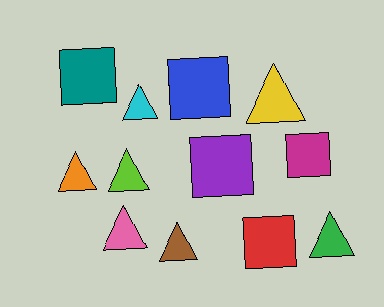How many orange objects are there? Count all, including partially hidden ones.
There is 1 orange object.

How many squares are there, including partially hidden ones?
There are 5 squares.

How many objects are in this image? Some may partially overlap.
There are 12 objects.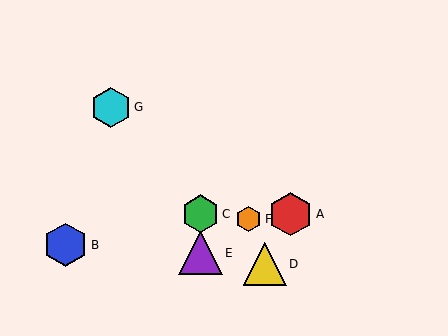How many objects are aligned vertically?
2 objects (C, E) are aligned vertically.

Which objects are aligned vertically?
Objects C, E are aligned vertically.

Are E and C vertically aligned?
Yes, both are at x≈200.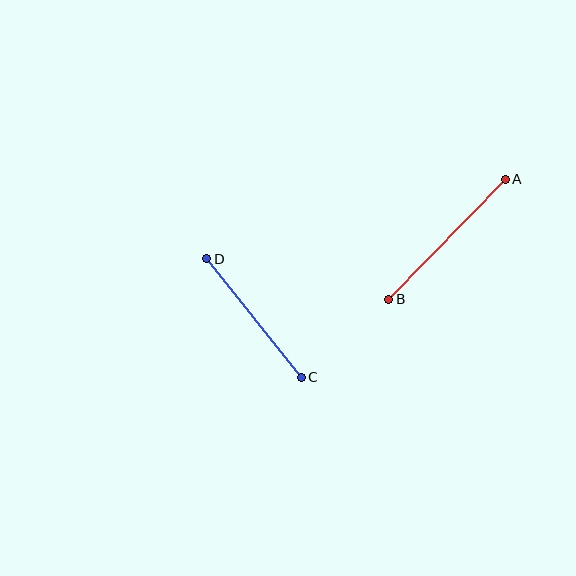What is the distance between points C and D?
The distance is approximately 152 pixels.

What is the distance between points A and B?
The distance is approximately 167 pixels.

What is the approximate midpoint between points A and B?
The midpoint is at approximately (447, 239) pixels.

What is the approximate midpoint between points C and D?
The midpoint is at approximately (254, 318) pixels.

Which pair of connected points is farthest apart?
Points A and B are farthest apart.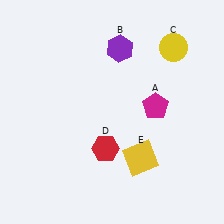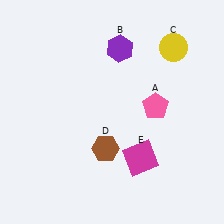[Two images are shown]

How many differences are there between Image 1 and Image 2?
There are 3 differences between the two images.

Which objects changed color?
A changed from magenta to pink. D changed from red to brown. E changed from yellow to magenta.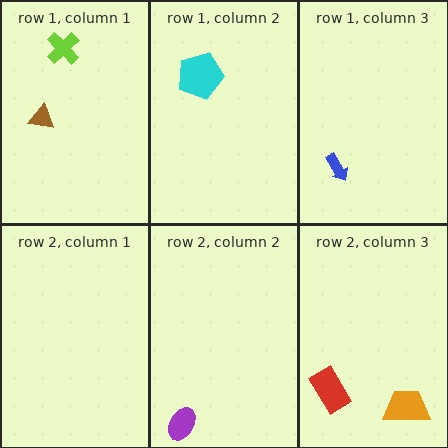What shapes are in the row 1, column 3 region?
The blue arrow.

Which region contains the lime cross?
The row 1, column 1 region.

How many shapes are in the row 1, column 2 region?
1.